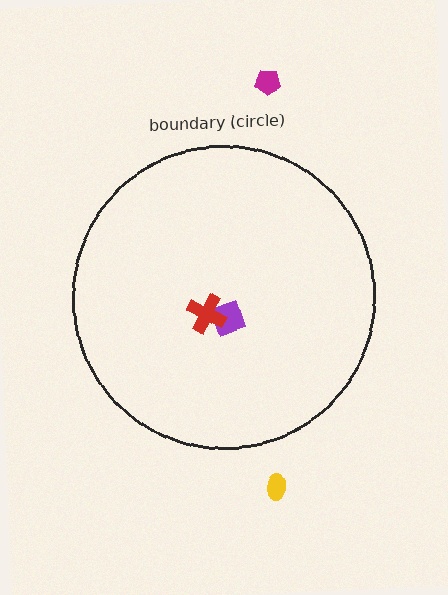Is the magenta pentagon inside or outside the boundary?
Outside.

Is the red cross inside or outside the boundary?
Inside.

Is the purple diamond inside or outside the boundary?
Inside.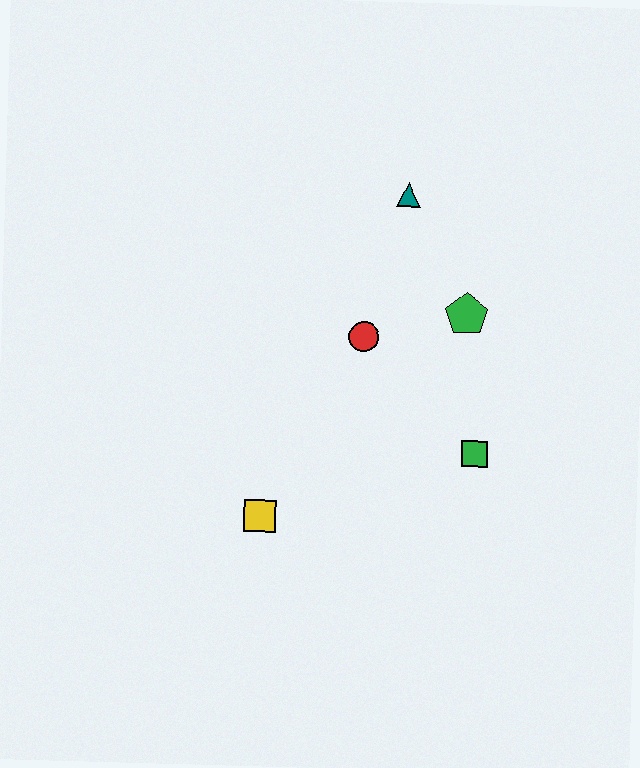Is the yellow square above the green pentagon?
No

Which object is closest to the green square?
The green pentagon is closest to the green square.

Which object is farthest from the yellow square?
The teal triangle is farthest from the yellow square.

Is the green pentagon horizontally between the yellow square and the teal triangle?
No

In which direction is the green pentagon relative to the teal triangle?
The green pentagon is below the teal triangle.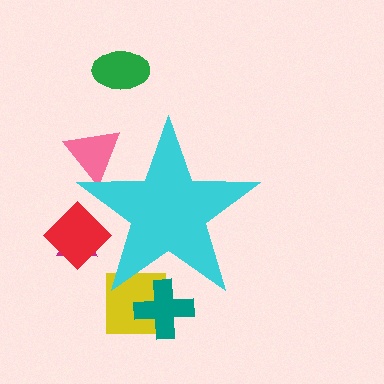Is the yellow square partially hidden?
Yes, the yellow square is partially hidden behind the cyan star.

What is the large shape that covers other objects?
A cyan star.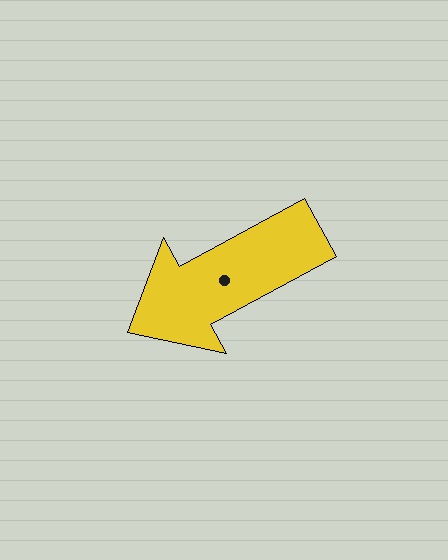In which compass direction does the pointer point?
Southwest.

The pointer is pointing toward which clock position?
Roughly 8 o'clock.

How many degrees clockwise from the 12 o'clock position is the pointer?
Approximately 241 degrees.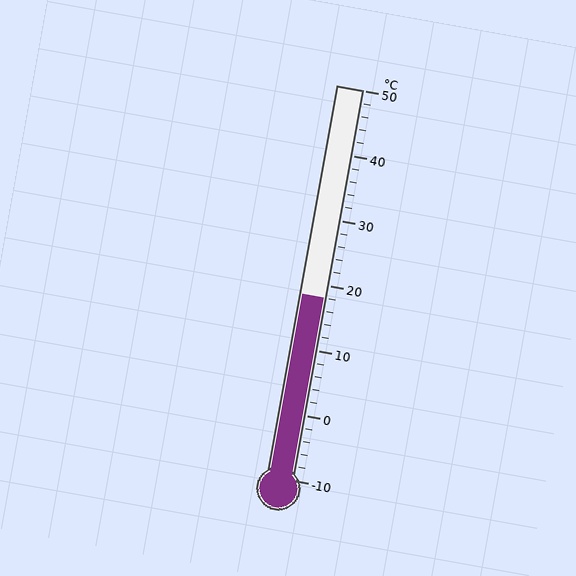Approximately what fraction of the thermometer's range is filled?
The thermometer is filled to approximately 45% of its range.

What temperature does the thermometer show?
The thermometer shows approximately 18°C.